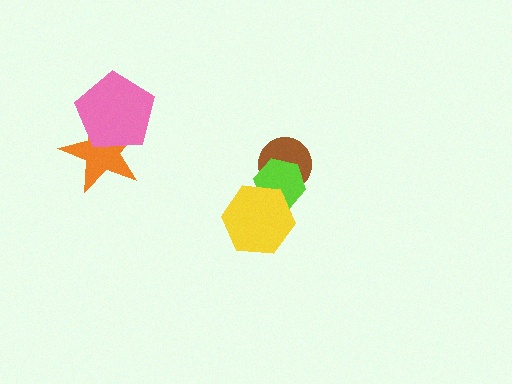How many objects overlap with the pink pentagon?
1 object overlaps with the pink pentagon.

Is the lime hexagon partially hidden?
Yes, it is partially covered by another shape.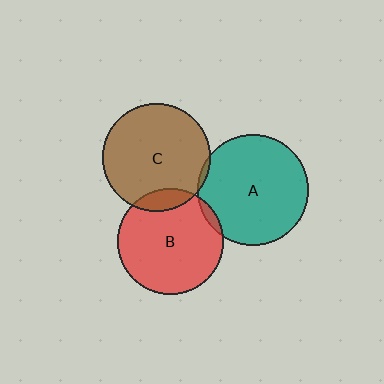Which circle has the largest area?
Circle A (teal).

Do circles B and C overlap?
Yes.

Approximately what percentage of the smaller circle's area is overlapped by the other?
Approximately 10%.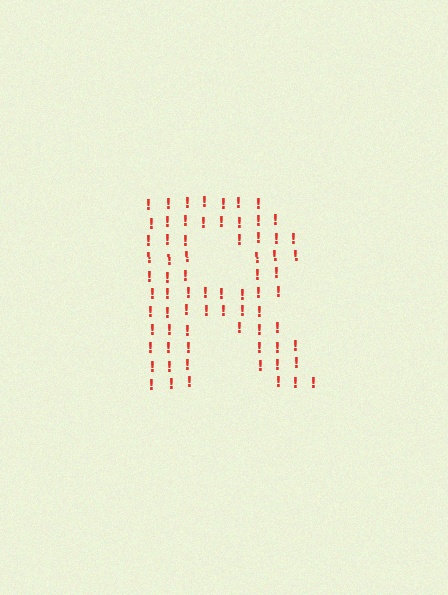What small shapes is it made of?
It is made of small exclamation marks.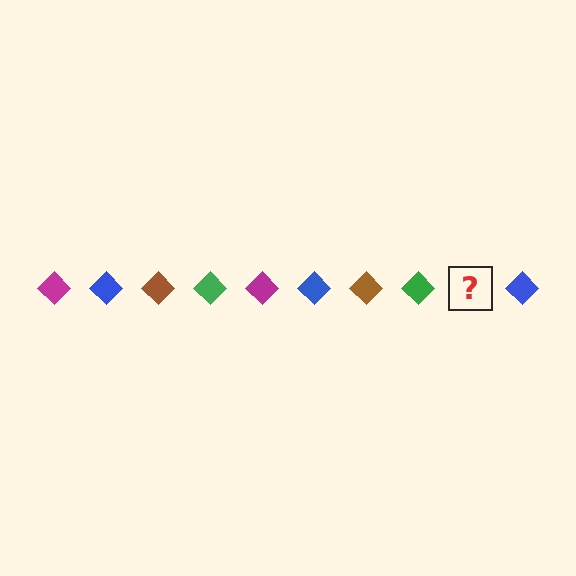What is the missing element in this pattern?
The missing element is a magenta diamond.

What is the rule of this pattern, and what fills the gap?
The rule is that the pattern cycles through magenta, blue, brown, green diamonds. The gap should be filled with a magenta diamond.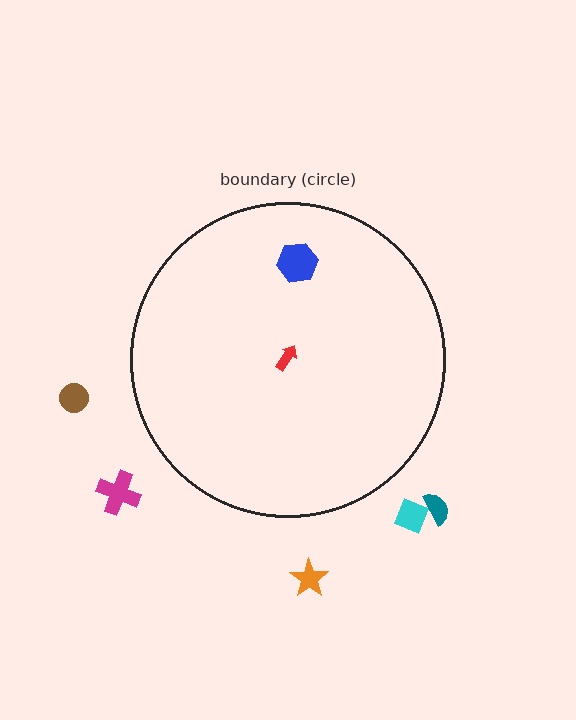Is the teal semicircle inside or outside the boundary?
Outside.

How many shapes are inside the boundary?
2 inside, 5 outside.